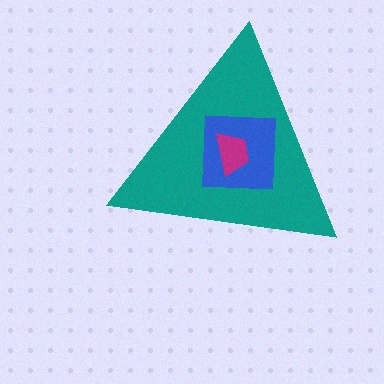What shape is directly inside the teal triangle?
The blue square.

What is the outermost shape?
The teal triangle.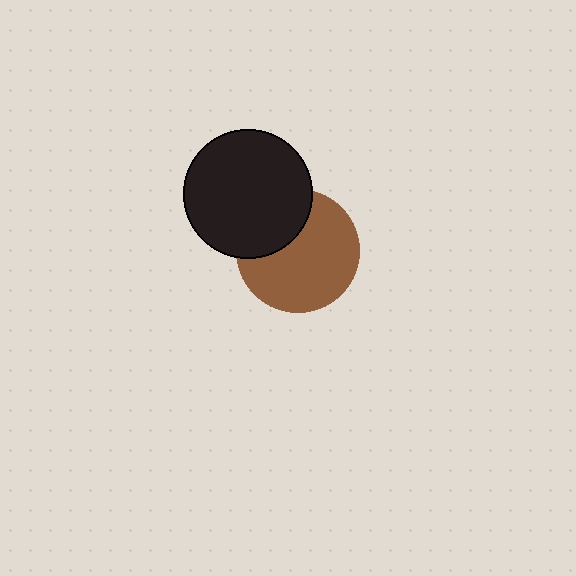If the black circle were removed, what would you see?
You would see the complete brown circle.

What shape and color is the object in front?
The object in front is a black circle.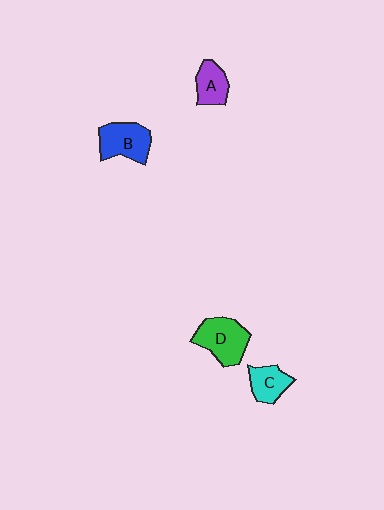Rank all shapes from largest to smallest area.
From largest to smallest: D (green), B (blue), C (cyan), A (purple).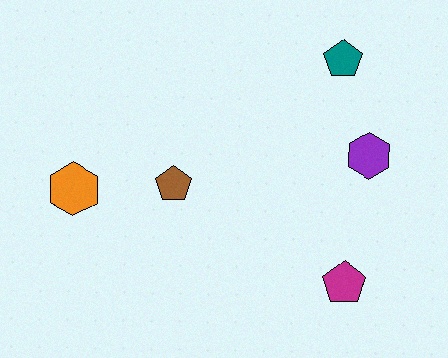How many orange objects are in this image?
There is 1 orange object.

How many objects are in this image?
There are 5 objects.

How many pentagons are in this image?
There are 3 pentagons.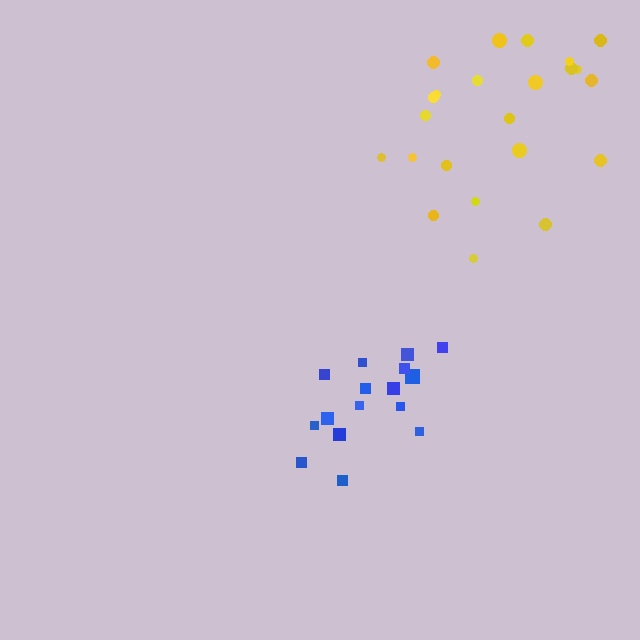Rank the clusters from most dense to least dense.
blue, yellow.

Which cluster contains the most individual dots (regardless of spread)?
Yellow (23).